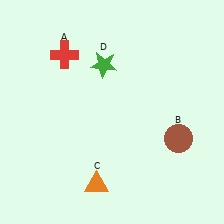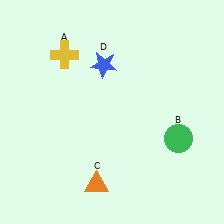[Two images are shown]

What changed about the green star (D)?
In Image 1, D is green. In Image 2, it changed to blue.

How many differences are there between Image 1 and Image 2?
There are 3 differences between the two images.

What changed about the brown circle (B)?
In Image 1, B is brown. In Image 2, it changed to green.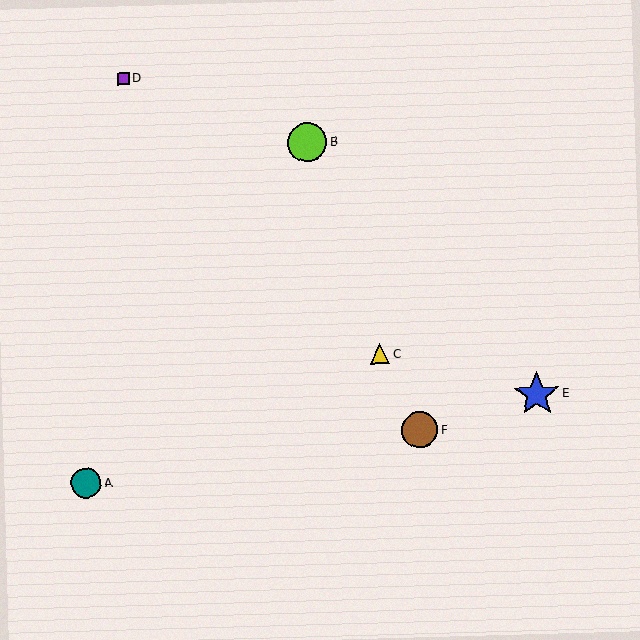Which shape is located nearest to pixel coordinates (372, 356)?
The yellow triangle (labeled C) at (380, 354) is nearest to that location.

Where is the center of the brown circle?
The center of the brown circle is at (420, 430).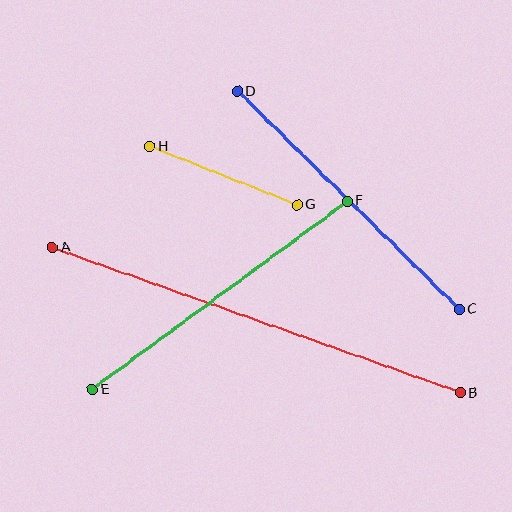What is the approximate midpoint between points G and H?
The midpoint is at approximately (224, 176) pixels.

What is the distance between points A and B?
The distance is approximately 432 pixels.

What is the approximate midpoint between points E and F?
The midpoint is at approximately (220, 295) pixels.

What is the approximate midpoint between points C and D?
The midpoint is at approximately (348, 200) pixels.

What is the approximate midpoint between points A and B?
The midpoint is at approximately (256, 320) pixels.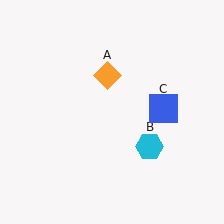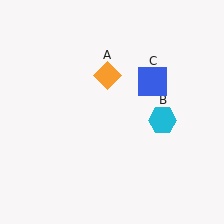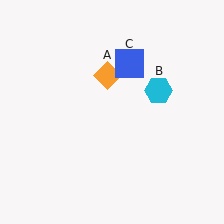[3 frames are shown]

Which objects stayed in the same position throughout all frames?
Orange diamond (object A) remained stationary.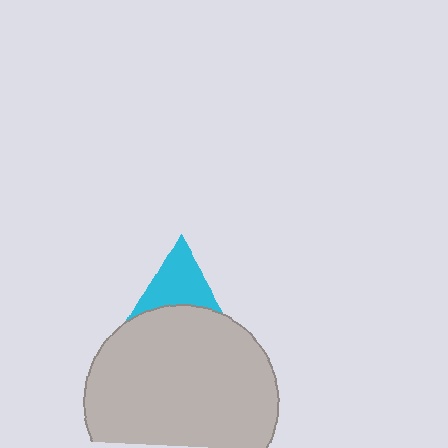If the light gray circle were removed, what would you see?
You would see the complete cyan triangle.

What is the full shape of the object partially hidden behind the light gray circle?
The partially hidden object is a cyan triangle.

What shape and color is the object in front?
The object in front is a light gray circle.